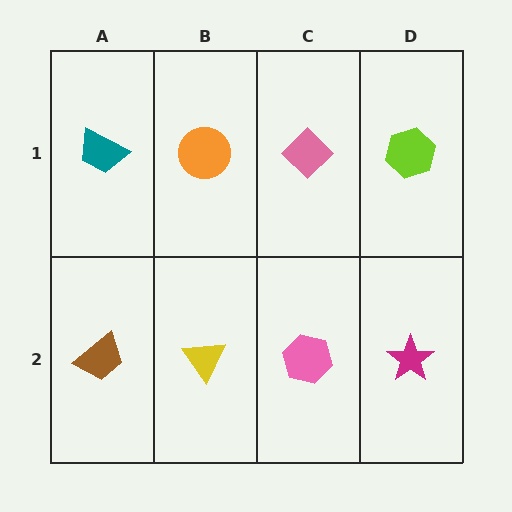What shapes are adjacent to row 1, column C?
A pink hexagon (row 2, column C), an orange circle (row 1, column B), a lime hexagon (row 1, column D).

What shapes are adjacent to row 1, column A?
A brown trapezoid (row 2, column A), an orange circle (row 1, column B).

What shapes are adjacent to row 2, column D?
A lime hexagon (row 1, column D), a pink hexagon (row 2, column C).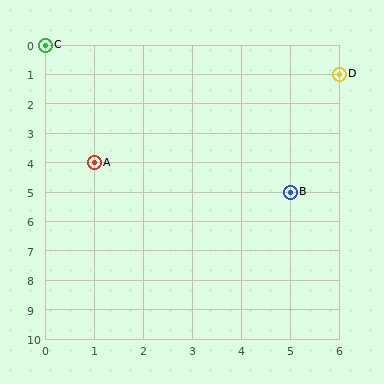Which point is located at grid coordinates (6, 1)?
Point D is at (6, 1).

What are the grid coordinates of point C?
Point C is at grid coordinates (0, 0).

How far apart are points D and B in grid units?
Points D and B are 1 column and 4 rows apart (about 4.1 grid units diagonally).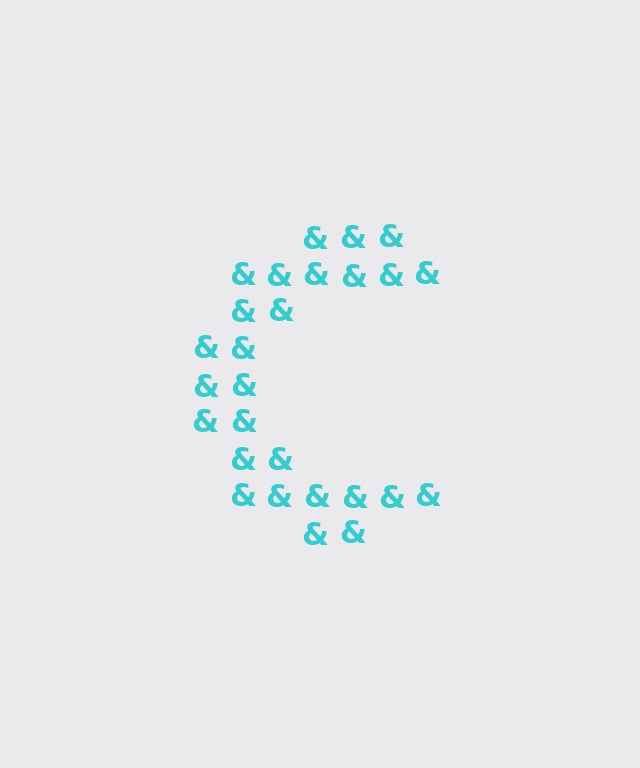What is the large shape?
The large shape is the letter C.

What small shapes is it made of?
It is made of small ampersands.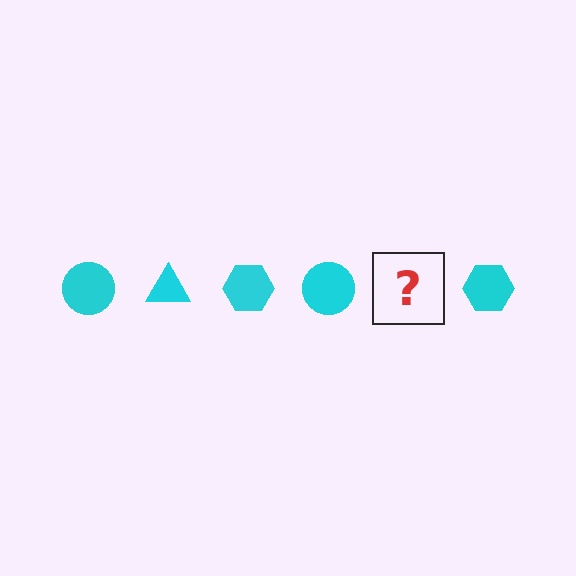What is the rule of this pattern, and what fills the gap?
The rule is that the pattern cycles through circle, triangle, hexagon shapes in cyan. The gap should be filled with a cyan triangle.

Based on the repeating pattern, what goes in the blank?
The blank should be a cyan triangle.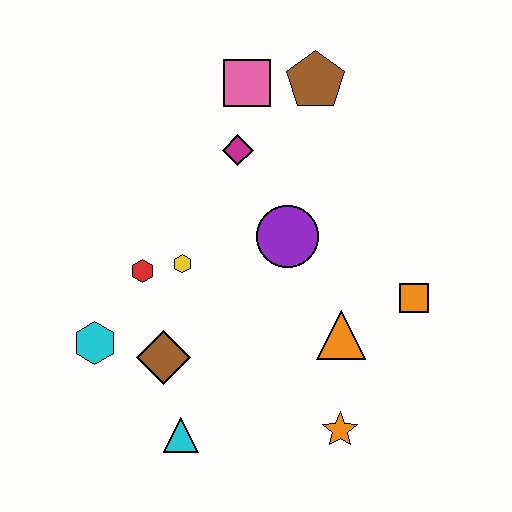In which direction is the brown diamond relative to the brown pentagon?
The brown diamond is below the brown pentagon.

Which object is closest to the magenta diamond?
The pink square is closest to the magenta diamond.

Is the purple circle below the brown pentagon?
Yes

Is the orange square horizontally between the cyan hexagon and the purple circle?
No